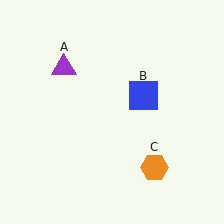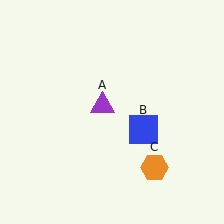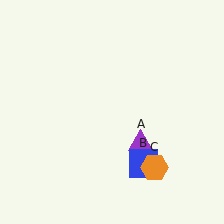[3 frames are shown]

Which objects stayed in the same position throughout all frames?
Orange hexagon (object C) remained stationary.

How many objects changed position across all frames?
2 objects changed position: purple triangle (object A), blue square (object B).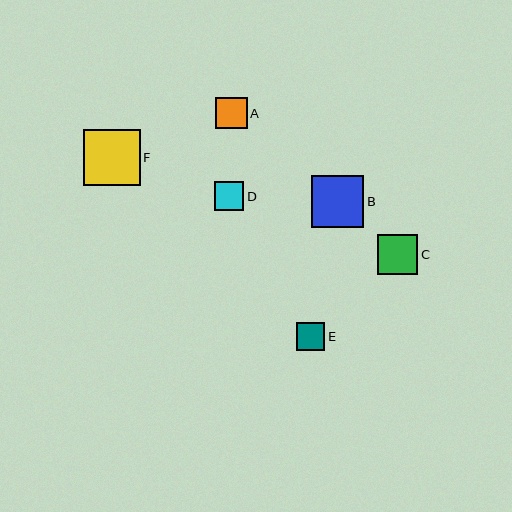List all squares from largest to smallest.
From largest to smallest: F, B, C, A, D, E.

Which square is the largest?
Square F is the largest with a size of approximately 56 pixels.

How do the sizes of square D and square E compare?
Square D and square E are approximately the same size.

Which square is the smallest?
Square E is the smallest with a size of approximately 28 pixels.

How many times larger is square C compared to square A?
Square C is approximately 1.3 times the size of square A.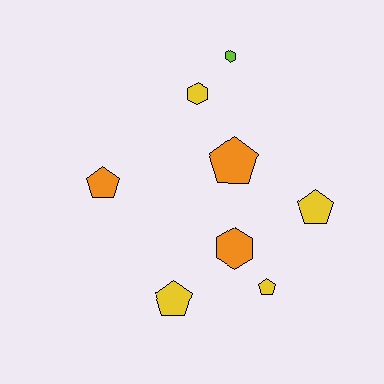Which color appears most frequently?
Yellow, with 4 objects.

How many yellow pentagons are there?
There are 3 yellow pentagons.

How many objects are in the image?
There are 8 objects.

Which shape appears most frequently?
Pentagon, with 5 objects.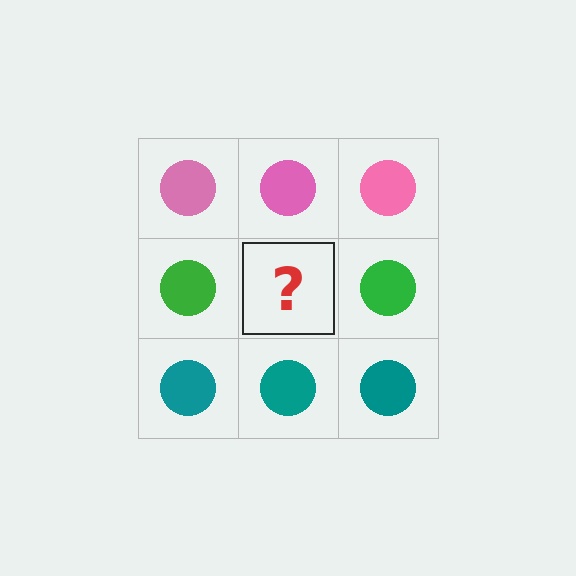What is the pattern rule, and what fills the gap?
The rule is that each row has a consistent color. The gap should be filled with a green circle.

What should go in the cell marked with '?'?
The missing cell should contain a green circle.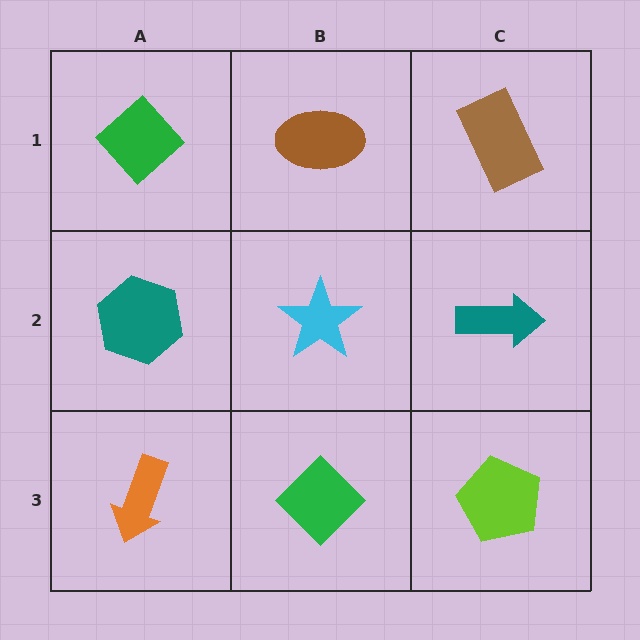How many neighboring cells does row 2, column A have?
3.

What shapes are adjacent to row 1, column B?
A cyan star (row 2, column B), a green diamond (row 1, column A), a brown rectangle (row 1, column C).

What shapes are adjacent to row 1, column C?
A teal arrow (row 2, column C), a brown ellipse (row 1, column B).